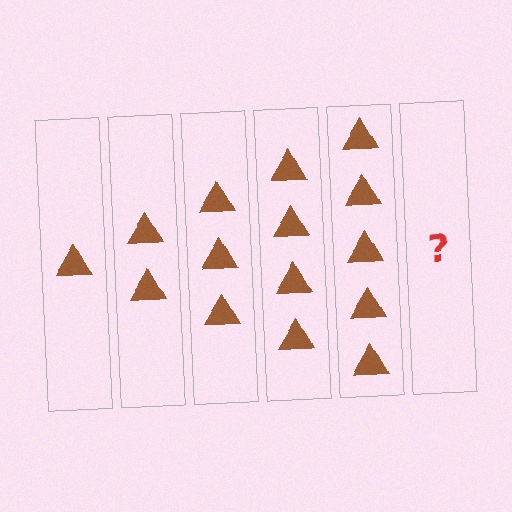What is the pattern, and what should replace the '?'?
The pattern is that each step adds one more triangle. The '?' should be 6 triangles.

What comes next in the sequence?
The next element should be 6 triangles.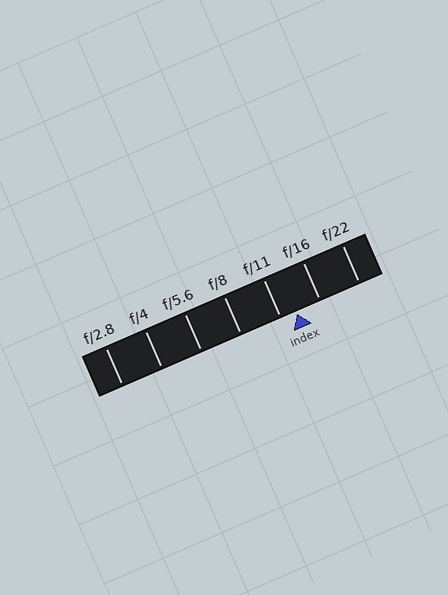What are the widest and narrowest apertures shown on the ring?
The widest aperture shown is f/2.8 and the narrowest is f/22.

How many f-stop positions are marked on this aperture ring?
There are 7 f-stop positions marked.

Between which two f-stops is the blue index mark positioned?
The index mark is between f/11 and f/16.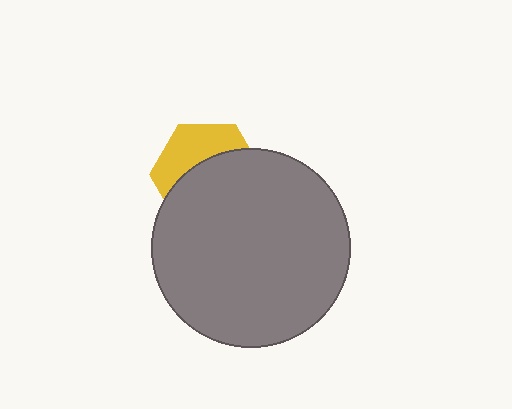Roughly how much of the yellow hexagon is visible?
A small part of it is visible (roughly 39%).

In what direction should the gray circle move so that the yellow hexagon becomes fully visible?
The gray circle should move down. That is the shortest direction to clear the overlap and leave the yellow hexagon fully visible.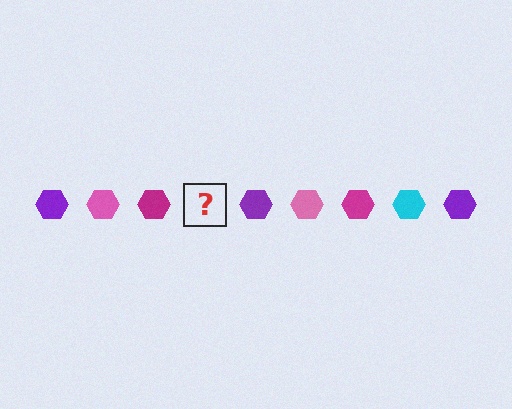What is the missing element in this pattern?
The missing element is a cyan hexagon.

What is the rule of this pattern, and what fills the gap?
The rule is that the pattern cycles through purple, pink, magenta, cyan hexagons. The gap should be filled with a cyan hexagon.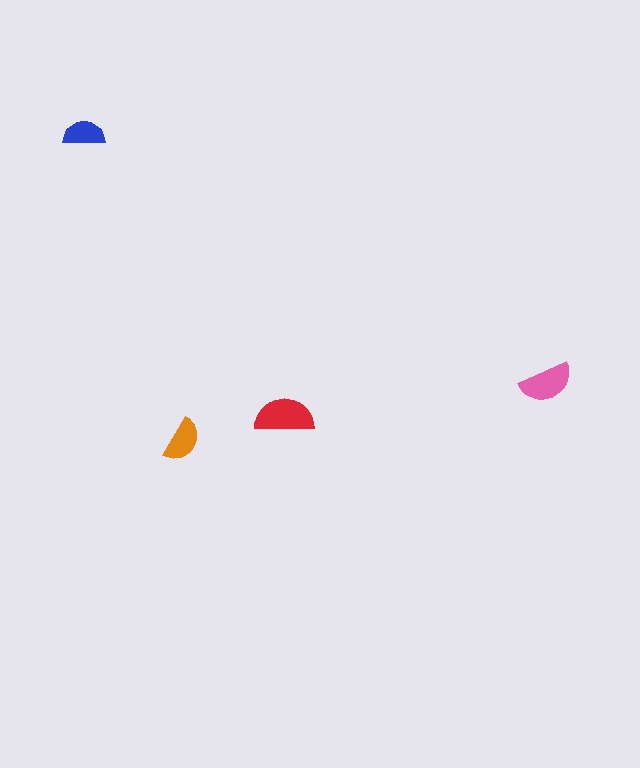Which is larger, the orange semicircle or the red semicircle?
The red one.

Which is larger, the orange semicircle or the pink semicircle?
The pink one.